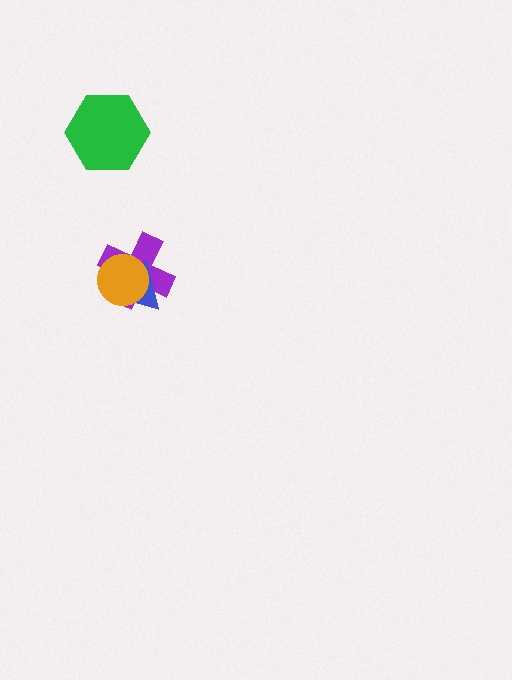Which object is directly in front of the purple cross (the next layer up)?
The blue triangle is directly in front of the purple cross.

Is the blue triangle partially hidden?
Yes, it is partially covered by another shape.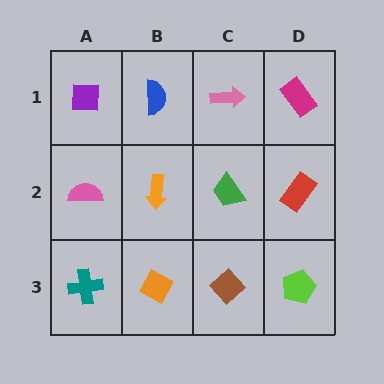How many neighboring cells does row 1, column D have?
2.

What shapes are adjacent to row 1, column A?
A pink semicircle (row 2, column A), a blue semicircle (row 1, column B).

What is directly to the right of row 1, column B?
A pink arrow.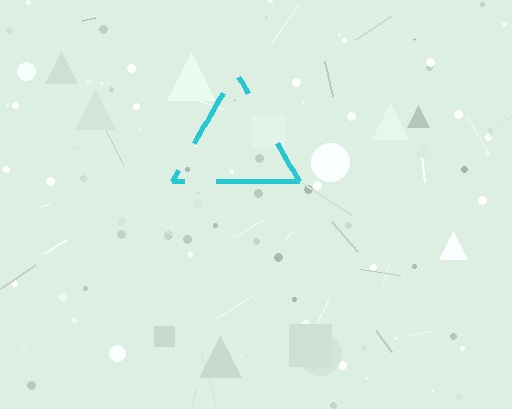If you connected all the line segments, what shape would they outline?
They would outline a triangle.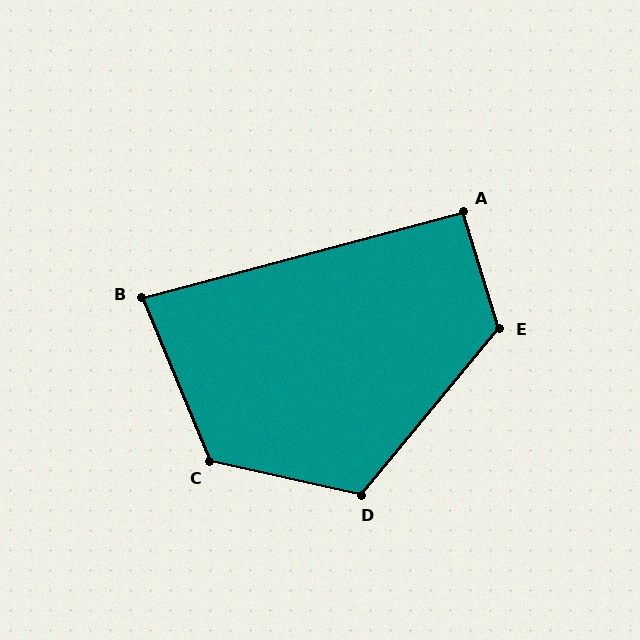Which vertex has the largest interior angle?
C, at approximately 125 degrees.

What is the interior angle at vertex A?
Approximately 92 degrees (approximately right).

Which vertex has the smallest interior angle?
B, at approximately 82 degrees.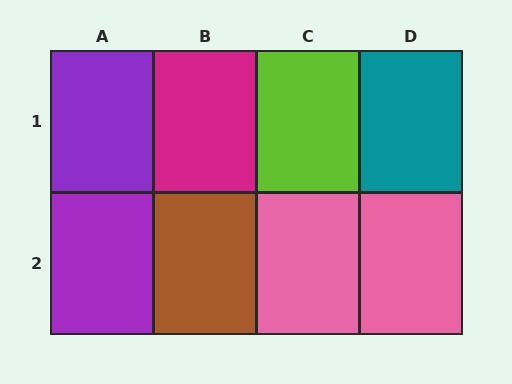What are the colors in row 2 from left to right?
Purple, brown, pink, pink.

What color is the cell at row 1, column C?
Lime.